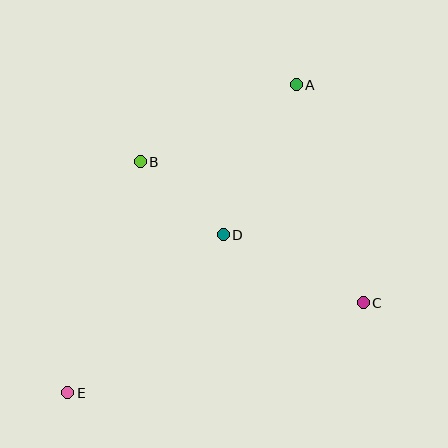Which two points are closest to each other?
Points B and D are closest to each other.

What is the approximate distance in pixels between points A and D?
The distance between A and D is approximately 167 pixels.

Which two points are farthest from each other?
Points A and E are farthest from each other.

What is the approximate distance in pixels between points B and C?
The distance between B and C is approximately 264 pixels.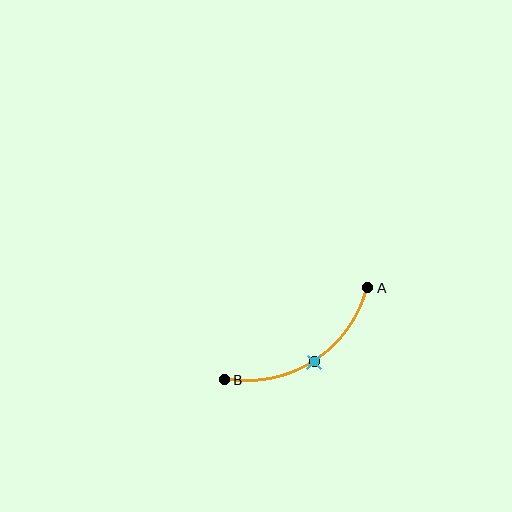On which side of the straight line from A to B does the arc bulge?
The arc bulges below the straight line connecting A and B.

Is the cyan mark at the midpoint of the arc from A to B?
Yes. The cyan mark lies on the arc at equal arc-length from both A and B — it is the arc midpoint.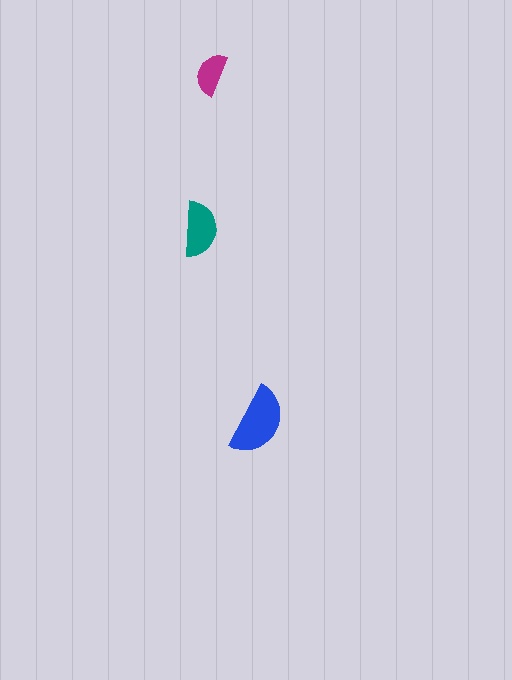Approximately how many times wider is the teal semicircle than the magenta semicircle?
About 1.5 times wider.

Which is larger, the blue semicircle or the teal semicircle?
The blue one.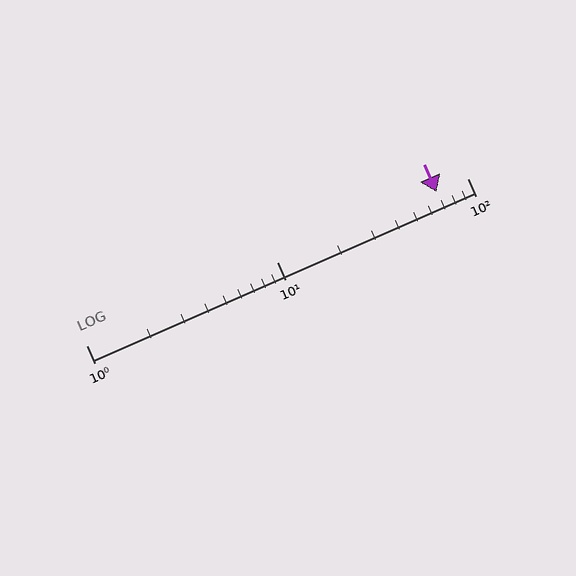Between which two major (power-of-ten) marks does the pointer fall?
The pointer is between 10 and 100.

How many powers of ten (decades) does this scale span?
The scale spans 2 decades, from 1 to 100.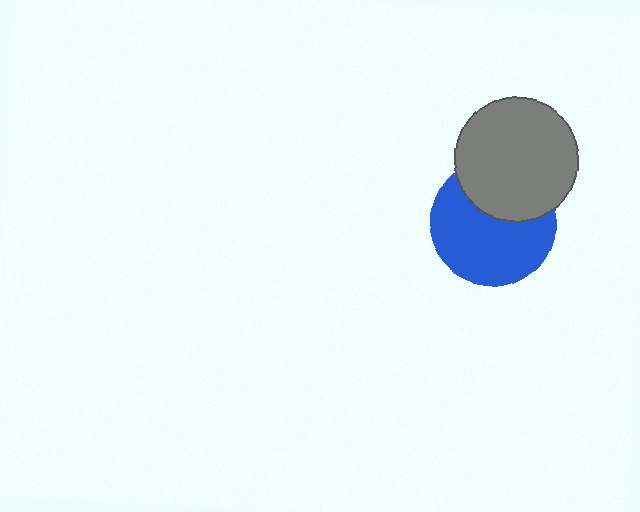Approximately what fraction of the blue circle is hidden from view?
Roughly 35% of the blue circle is hidden behind the gray circle.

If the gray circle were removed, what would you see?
You would see the complete blue circle.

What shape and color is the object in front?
The object in front is a gray circle.